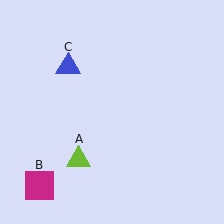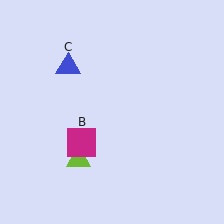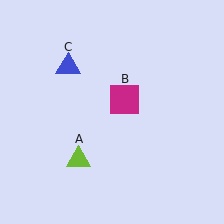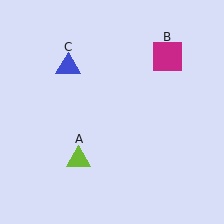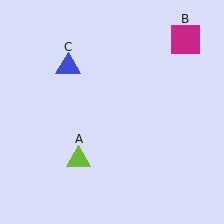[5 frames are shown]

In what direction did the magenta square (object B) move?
The magenta square (object B) moved up and to the right.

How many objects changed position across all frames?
1 object changed position: magenta square (object B).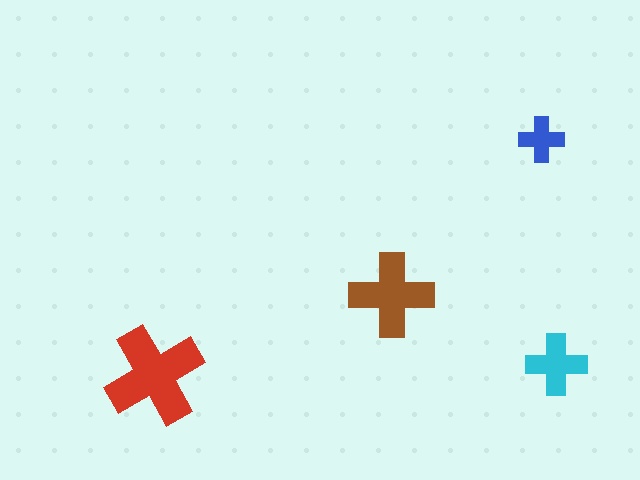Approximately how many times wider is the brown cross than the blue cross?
About 2 times wider.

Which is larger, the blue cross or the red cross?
The red one.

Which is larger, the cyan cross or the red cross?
The red one.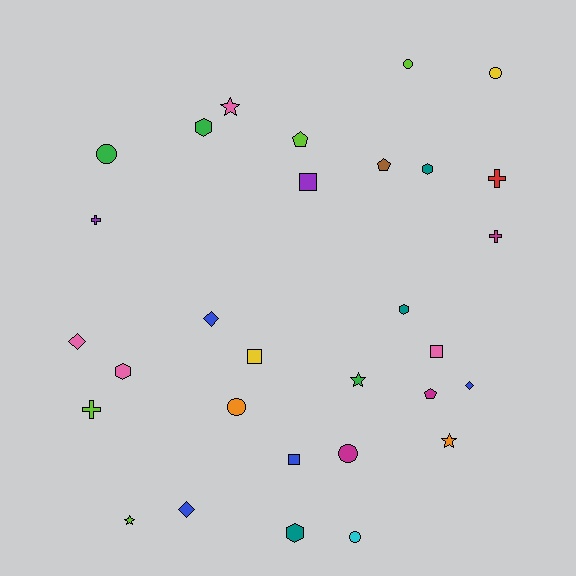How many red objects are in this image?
There is 1 red object.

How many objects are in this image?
There are 30 objects.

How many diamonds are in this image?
There are 4 diamonds.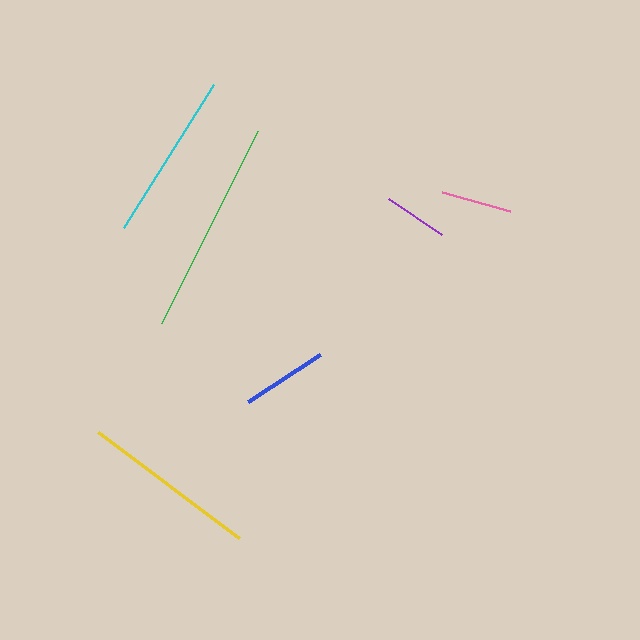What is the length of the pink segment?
The pink segment is approximately 71 pixels long.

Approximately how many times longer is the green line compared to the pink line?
The green line is approximately 3.0 times the length of the pink line.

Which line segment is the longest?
The green line is the longest at approximately 215 pixels.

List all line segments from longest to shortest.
From longest to shortest: green, yellow, cyan, blue, pink, purple.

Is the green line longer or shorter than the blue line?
The green line is longer than the blue line.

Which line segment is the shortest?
The purple line is the shortest at approximately 64 pixels.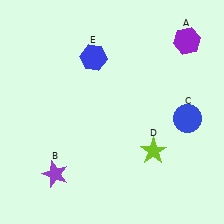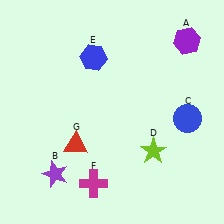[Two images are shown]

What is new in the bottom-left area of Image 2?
A red triangle (G) was added in the bottom-left area of Image 2.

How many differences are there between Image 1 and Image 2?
There are 2 differences between the two images.